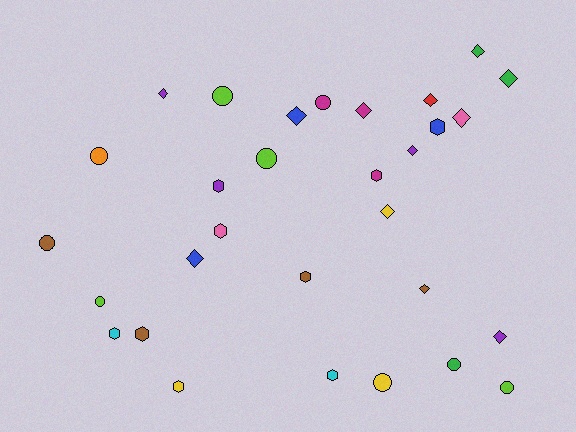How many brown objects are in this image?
There are 4 brown objects.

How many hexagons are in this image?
There are 9 hexagons.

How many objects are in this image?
There are 30 objects.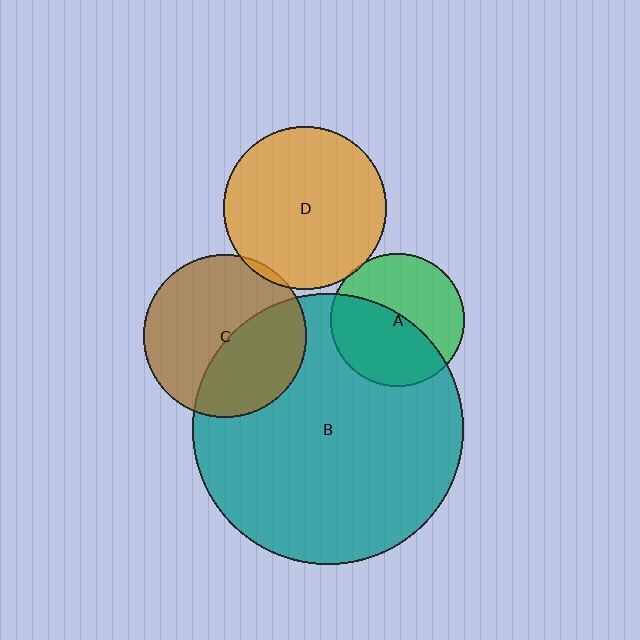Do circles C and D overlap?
Yes.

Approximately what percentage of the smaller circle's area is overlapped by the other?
Approximately 5%.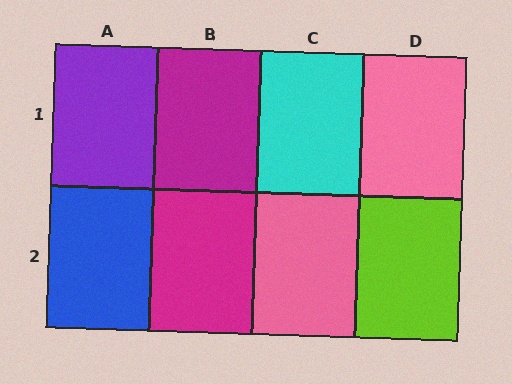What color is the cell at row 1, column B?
Magenta.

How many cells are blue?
1 cell is blue.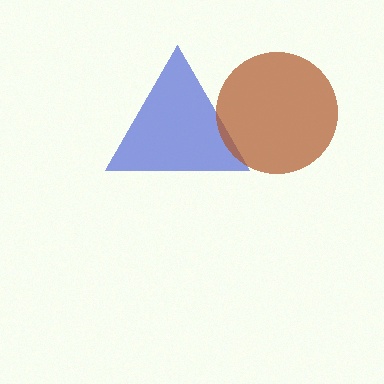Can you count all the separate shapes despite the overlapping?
Yes, there are 2 separate shapes.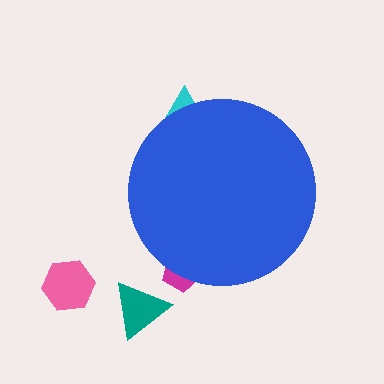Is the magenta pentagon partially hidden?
Yes, the magenta pentagon is partially hidden behind the blue circle.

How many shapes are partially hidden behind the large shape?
2 shapes are partially hidden.